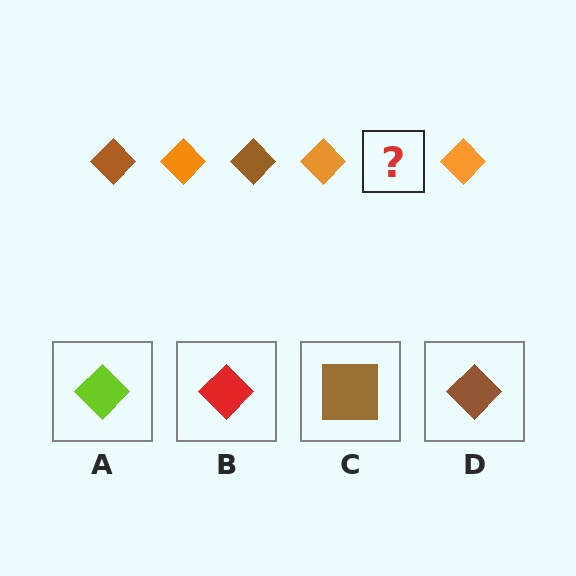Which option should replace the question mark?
Option D.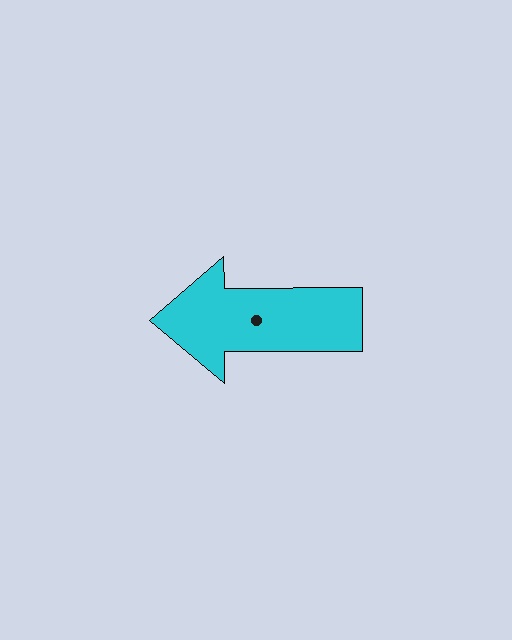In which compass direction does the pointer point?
West.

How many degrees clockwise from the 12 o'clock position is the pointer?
Approximately 270 degrees.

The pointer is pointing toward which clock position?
Roughly 9 o'clock.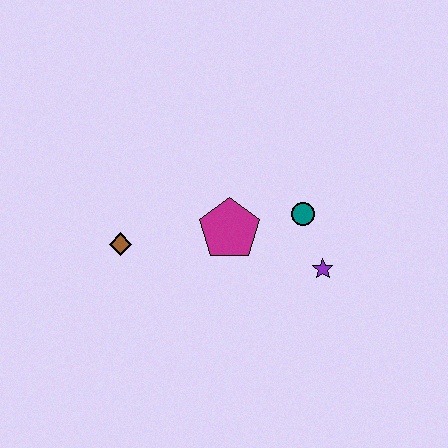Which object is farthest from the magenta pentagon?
The brown diamond is farthest from the magenta pentagon.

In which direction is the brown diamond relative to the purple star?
The brown diamond is to the left of the purple star.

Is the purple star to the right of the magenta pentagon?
Yes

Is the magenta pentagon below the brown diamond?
No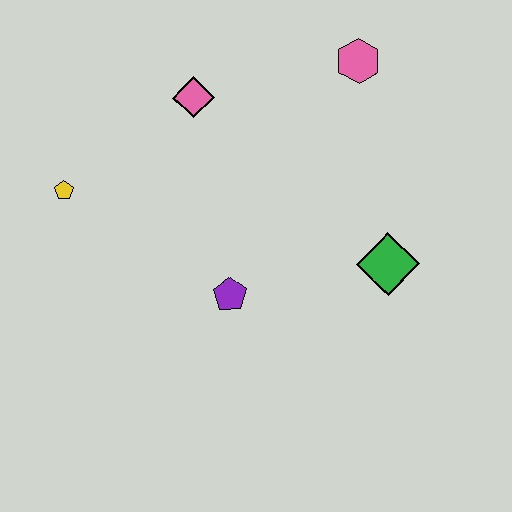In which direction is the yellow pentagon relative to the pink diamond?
The yellow pentagon is to the left of the pink diamond.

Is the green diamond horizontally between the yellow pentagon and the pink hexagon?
No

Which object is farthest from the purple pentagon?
The pink hexagon is farthest from the purple pentagon.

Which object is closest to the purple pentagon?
The green diamond is closest to the purple pentagon.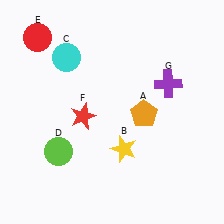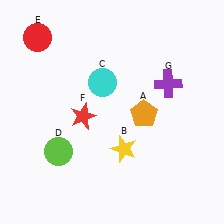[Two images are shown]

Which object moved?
The cyan circle (C) moved right.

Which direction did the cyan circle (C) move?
The cyan circle (C) moved right.